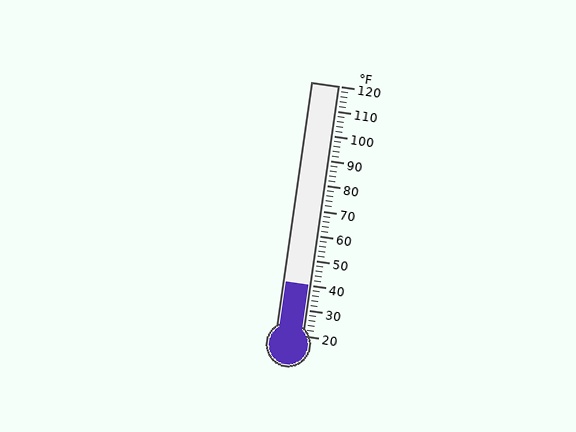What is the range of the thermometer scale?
The thermometer scale ranges from 20°F to 120°F.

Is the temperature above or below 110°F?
The temperature is below 110°F.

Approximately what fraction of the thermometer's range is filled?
The thermometer is filled to approximately 20% of its range.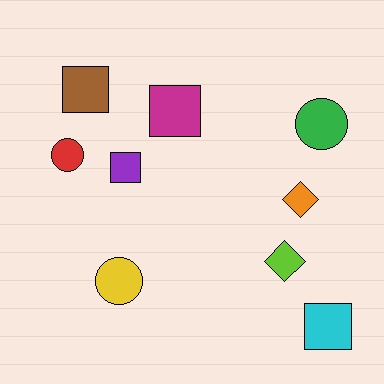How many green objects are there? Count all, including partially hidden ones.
There is 1 green object.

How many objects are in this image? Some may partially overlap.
There are 9 objects.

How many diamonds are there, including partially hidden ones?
There are 2 diamonds.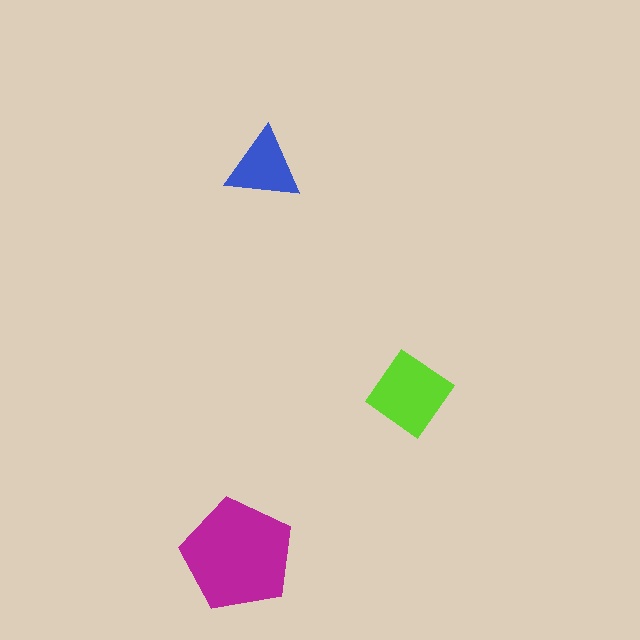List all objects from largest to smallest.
The magenta pentagon, the lime diamond, the blue triangle.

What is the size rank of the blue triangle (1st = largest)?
3rd.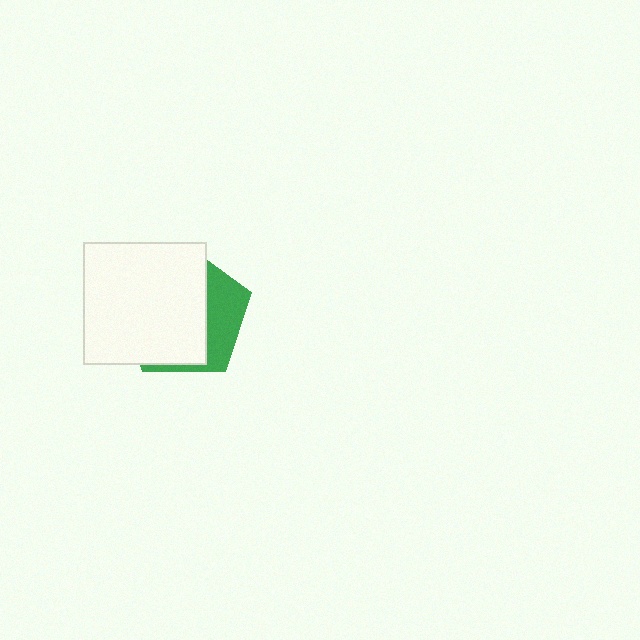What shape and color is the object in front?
The object in front is a white square.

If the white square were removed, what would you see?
You would see the complete green pentagon.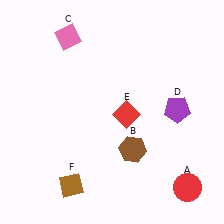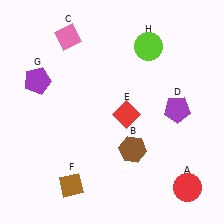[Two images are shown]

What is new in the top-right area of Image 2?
A lime circle (H) was added in the top-right area of Image 2.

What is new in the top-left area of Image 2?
A purple pentagon (G) was added in the top-left area of Image 2.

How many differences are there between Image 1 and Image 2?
There are 2 differences between the two images.